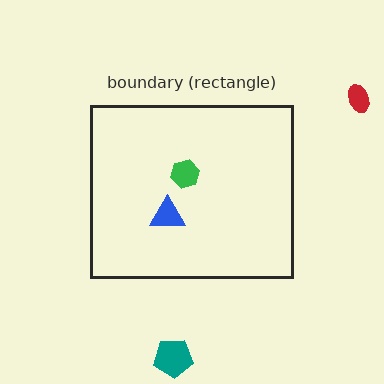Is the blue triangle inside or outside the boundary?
Inside.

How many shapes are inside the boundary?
2 inside, 2 outside.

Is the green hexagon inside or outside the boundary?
Inside.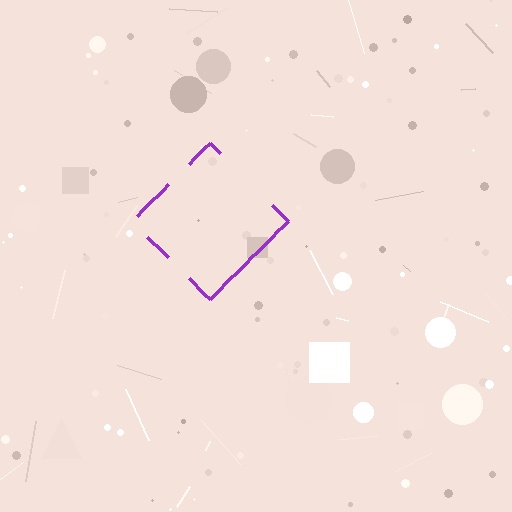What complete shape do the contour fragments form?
The contour fragments form a diamond.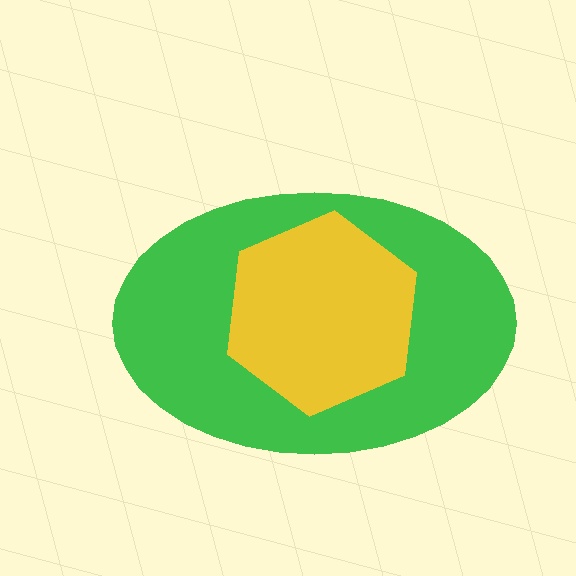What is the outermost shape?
The green ellipse.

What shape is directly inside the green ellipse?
The yellow hexagon.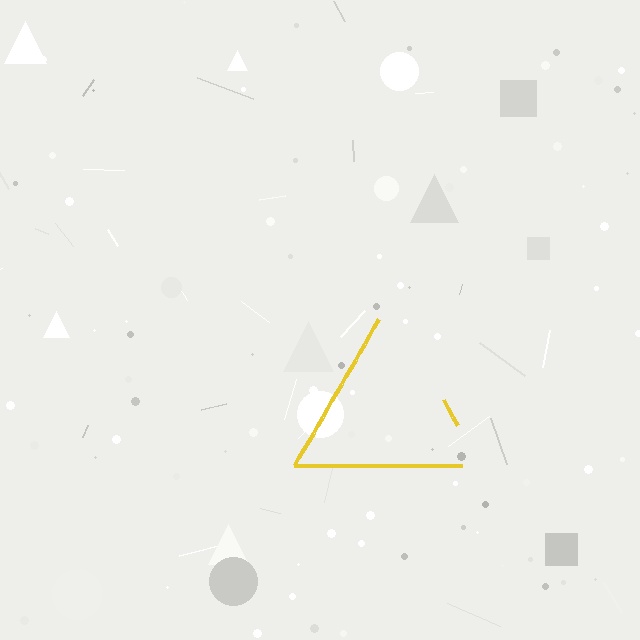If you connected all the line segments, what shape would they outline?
They would outline a triangle.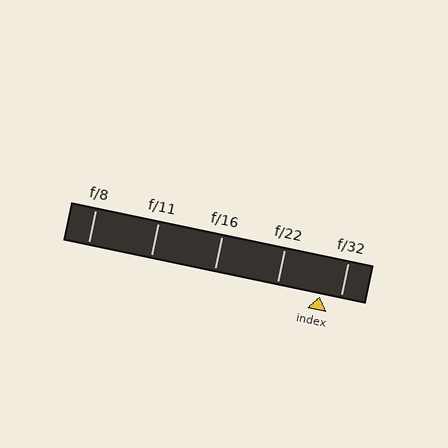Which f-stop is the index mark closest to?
The index mark is closest to f/32.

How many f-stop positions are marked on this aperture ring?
There are 5 f-stop positions marked.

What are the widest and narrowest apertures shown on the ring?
The widest aperture shown is f/8 and the narrowest is f/32.